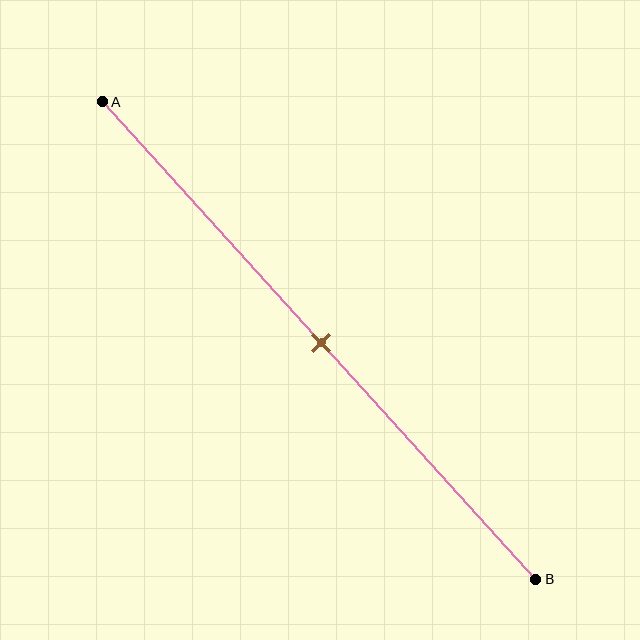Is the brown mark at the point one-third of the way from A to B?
No, the mark is at about 50% from A, not at the 33% one-third point.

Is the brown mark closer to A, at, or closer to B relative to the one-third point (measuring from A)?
The brown mark is closer to point B than the one-third point of segment AB.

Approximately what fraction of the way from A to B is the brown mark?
The brown mark is approximately 50% of the way from A to B.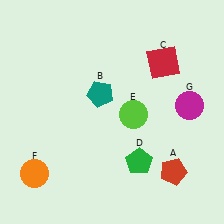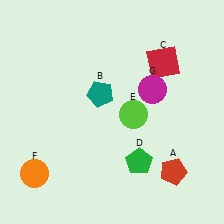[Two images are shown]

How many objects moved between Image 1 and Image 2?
1 object moved between the two images.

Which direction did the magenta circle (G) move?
The magenta circle (G) moved left.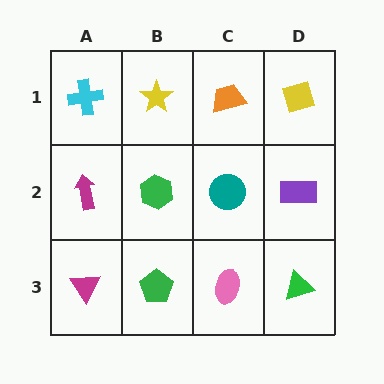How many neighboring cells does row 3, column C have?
3.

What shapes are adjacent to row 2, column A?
A cyan cross (row 1, column A), a magenta triangle (row 3, column A), a green hexagon (row 2, column B).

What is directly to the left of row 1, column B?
A cyan cross.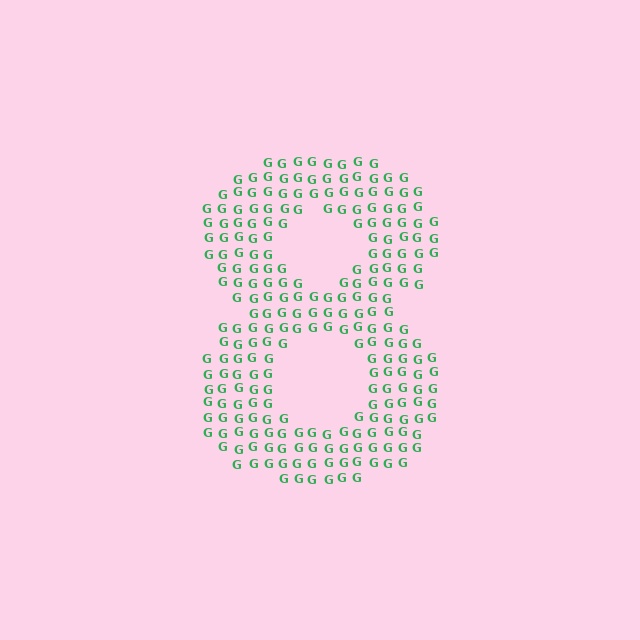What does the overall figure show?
The overall figure shows the digit 8.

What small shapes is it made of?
It is made of small letter G's.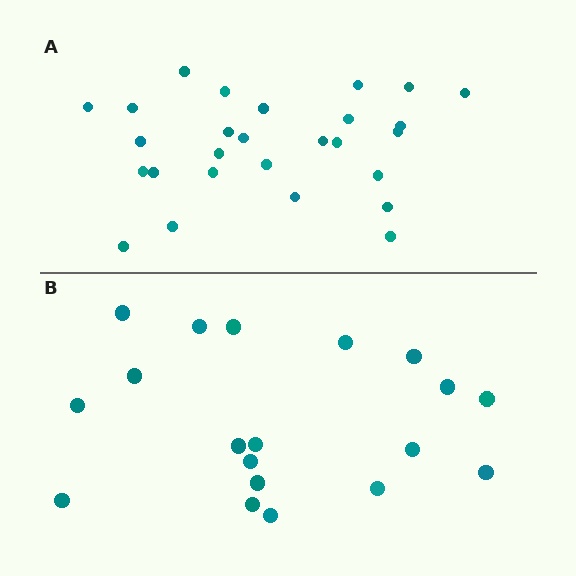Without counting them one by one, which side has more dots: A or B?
Region A (the top region) has more dots.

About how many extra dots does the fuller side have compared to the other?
Region A has roughly 8 or so more dots than region B.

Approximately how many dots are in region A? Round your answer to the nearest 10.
About 30 dots. (The exact count is 27, which rounds to 30.)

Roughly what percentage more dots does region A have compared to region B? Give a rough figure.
About 40% more.